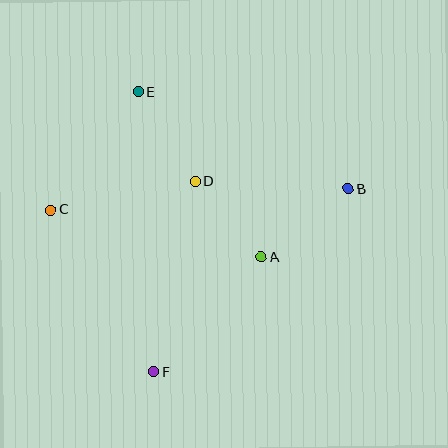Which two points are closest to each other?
Points A and D are closest to each other.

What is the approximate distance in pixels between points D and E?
The distance between D and E is approximately 107 pixels.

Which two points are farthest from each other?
Points B and C are farthest from each other.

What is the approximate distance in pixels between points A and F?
The distance between A and F is approximately 157 pixels.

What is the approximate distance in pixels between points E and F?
The distance between E and F is approximately 280 pixels.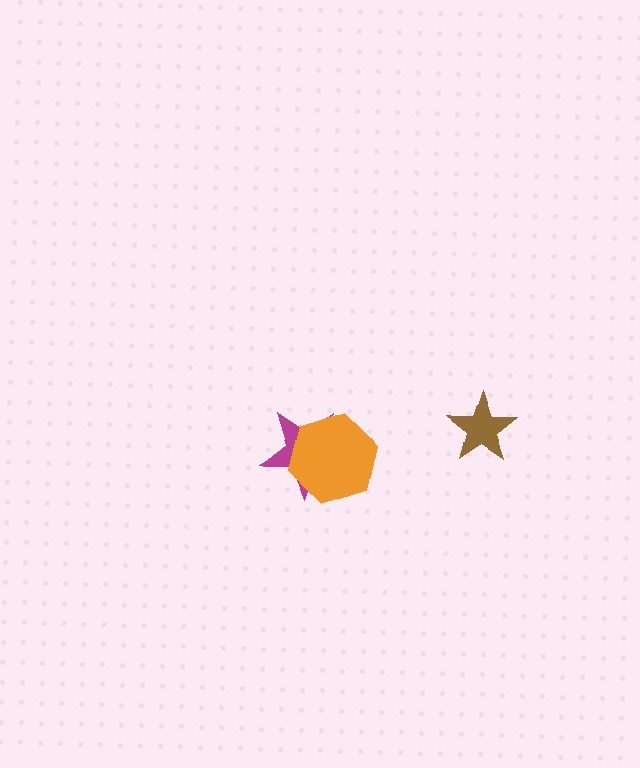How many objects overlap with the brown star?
0 objects overlap with the brown star.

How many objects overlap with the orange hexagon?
1 object overlaps with the orange hexagon.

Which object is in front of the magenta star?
The orange hexagon is in front of the magenta star.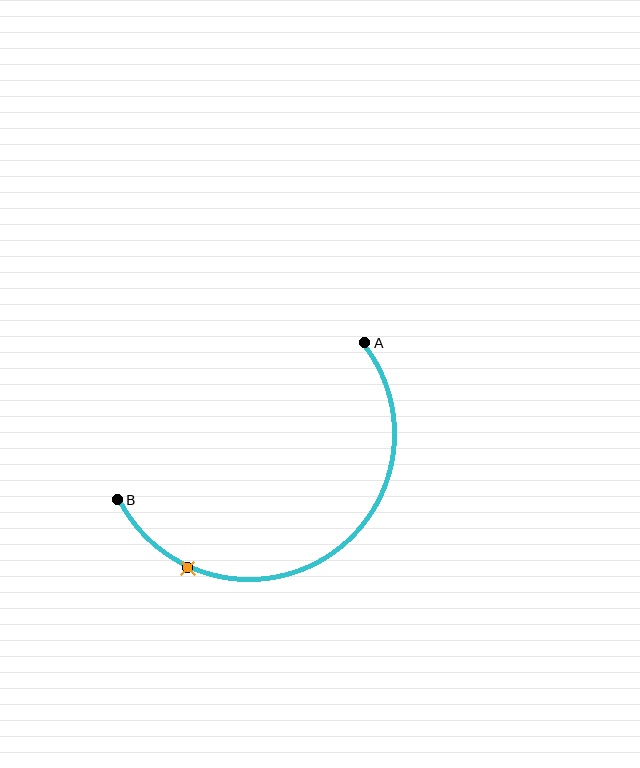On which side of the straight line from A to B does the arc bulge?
The arc bulges below the straight line connecting A and B.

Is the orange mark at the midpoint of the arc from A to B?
No. The orange mark lies on the arc but is closer to endpoint B. The arc midpoint would be at the point on the curve equidistant along the arc from both A and B.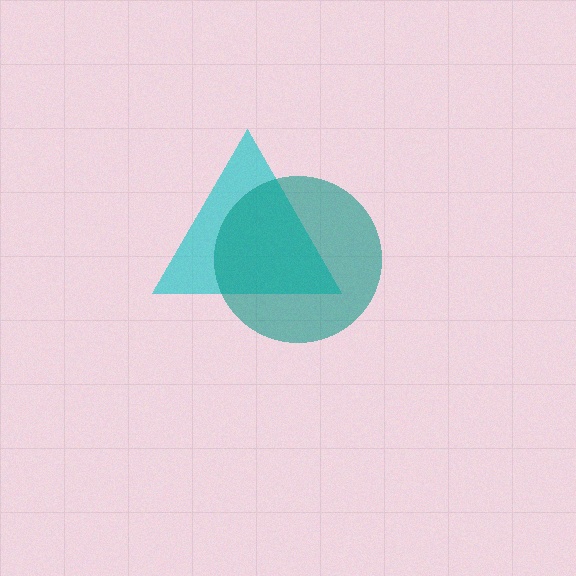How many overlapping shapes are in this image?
There are 2 overlapping shapes in the image.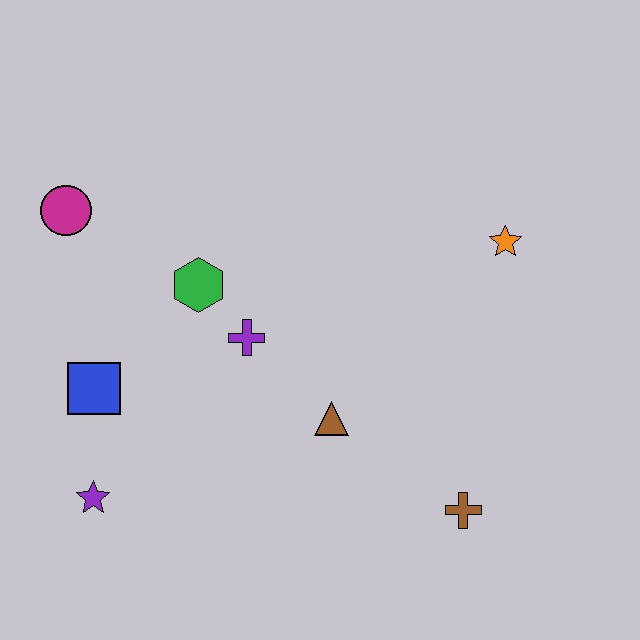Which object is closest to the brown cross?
The brown triangle is closest to the brown cross.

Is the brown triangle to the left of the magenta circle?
No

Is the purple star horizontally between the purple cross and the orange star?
No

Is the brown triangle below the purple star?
No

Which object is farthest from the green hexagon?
The brown cross is farthest from the green hexagon.